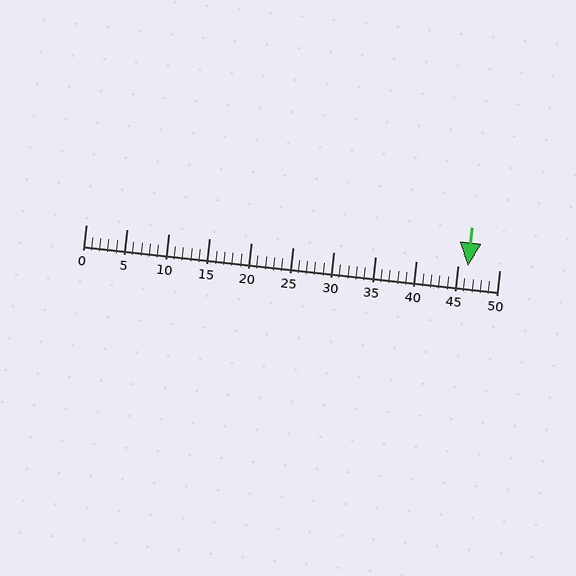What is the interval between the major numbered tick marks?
The major tick marks are spaced 5 units apart.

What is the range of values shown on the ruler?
The ruler shows values from 0 to 50.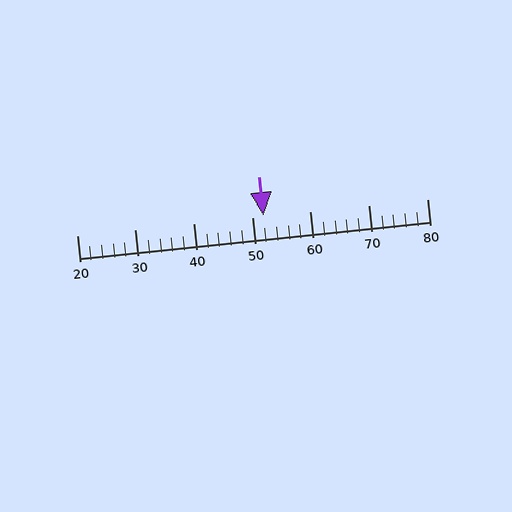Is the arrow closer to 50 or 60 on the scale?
The arrow is closer to 50.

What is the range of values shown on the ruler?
The ruler shows values from 20 to 80.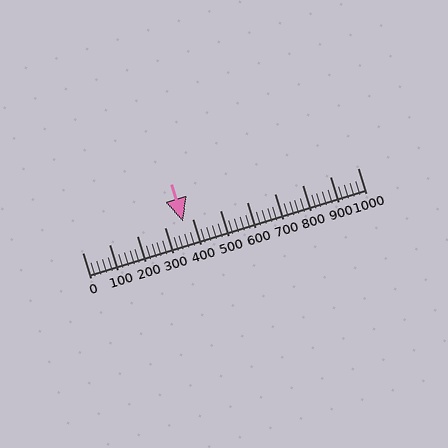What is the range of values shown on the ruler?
The ruler shows values from 0 to 1000.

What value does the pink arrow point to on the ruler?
The pink arrow points to approximately 365.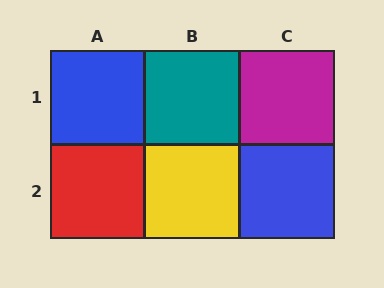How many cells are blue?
2 cells are blue.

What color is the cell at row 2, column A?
Red.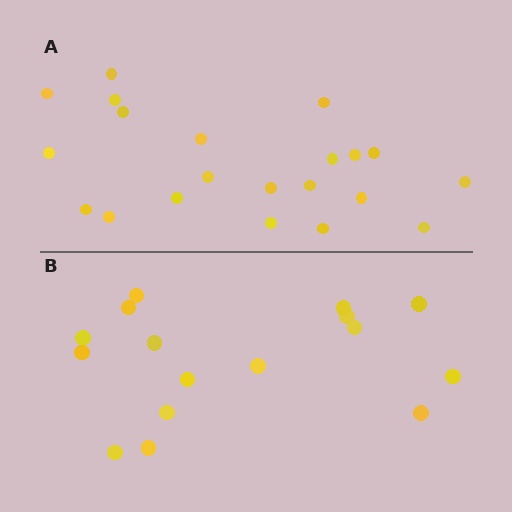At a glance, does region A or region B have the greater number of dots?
Region A (the top region) has more dots.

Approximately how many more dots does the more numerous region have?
Region A has about 5 more dots than region B.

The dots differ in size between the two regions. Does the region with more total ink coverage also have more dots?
No. Region B has more total ink coverage because its dots are larger, but region A actually contains more individual dots. Total area can be misleading — the number of items is what matters here.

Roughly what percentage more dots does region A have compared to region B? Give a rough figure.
About 30% more.